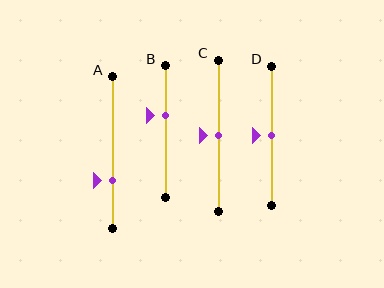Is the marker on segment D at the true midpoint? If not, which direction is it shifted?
Yes, the marker on segment D is at the true midpoint.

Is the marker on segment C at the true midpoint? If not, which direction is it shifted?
Yes, the marker on segment C is at the true midpoint.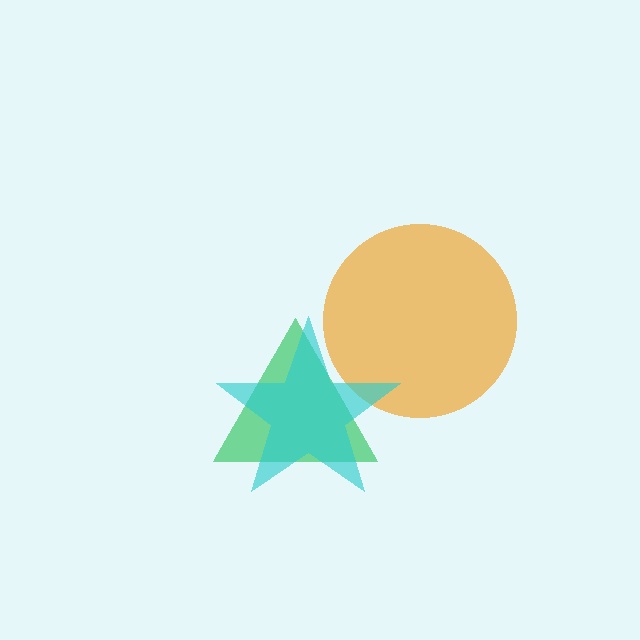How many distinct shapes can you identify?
There are 3 distinct shapes: an orange circle, a green triangle, a cyan star.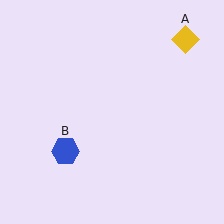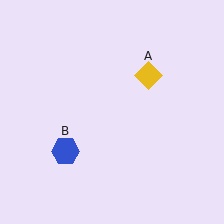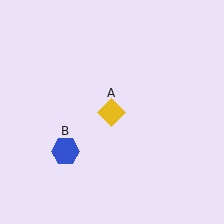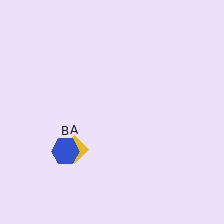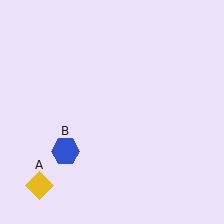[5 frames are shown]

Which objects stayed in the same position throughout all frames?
Blue hexagon (object B) remained stationary.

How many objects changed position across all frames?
1 object changed position: yellow diamond (object A).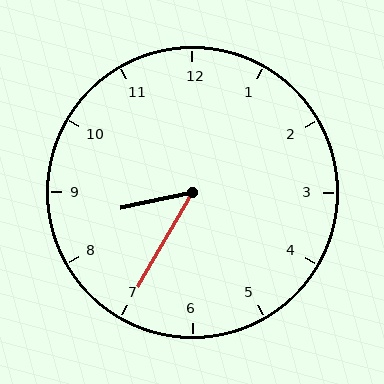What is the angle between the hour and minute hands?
Approximately 48 degrees.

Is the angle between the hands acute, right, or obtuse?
It is acute.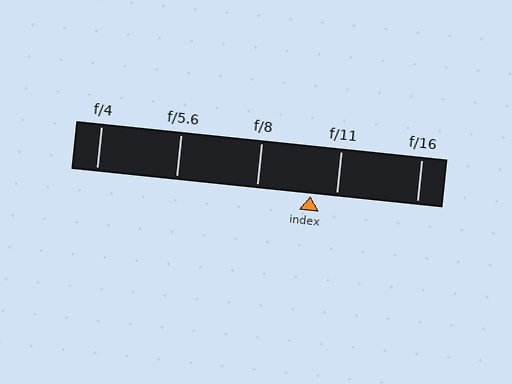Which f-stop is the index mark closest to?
The index mark is closest to f/11.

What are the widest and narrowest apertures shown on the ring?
The widest aperture shown is f/4 and the narrowest is f/16.